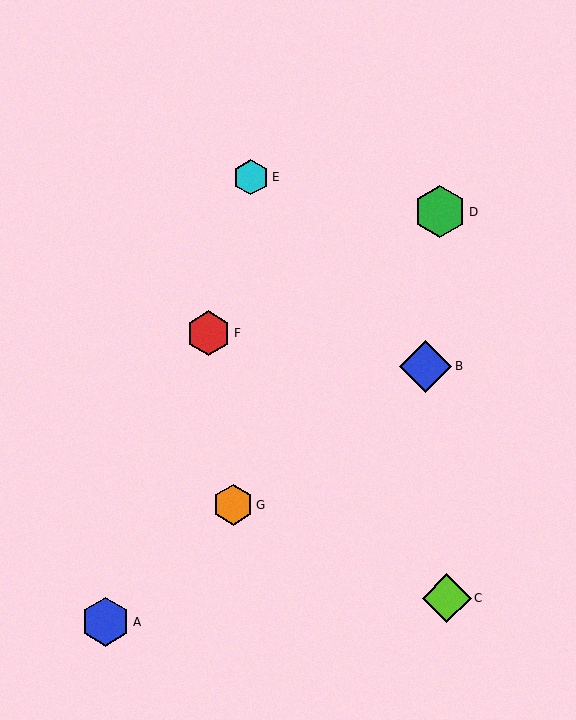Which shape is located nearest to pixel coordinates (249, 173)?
The cyan hexagon (labeled E) at (251, 177) is nearest to that location.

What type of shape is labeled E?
Shape E is a cyan hexagon.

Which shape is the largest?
The blue diamond (labeled B) is the largest.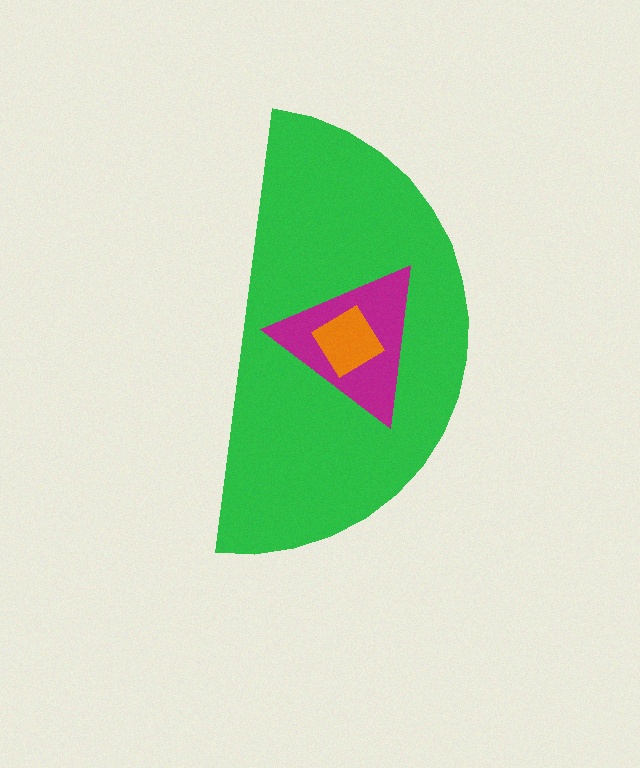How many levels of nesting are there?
3.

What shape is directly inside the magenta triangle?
The orange diamond.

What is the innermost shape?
The orange diamond.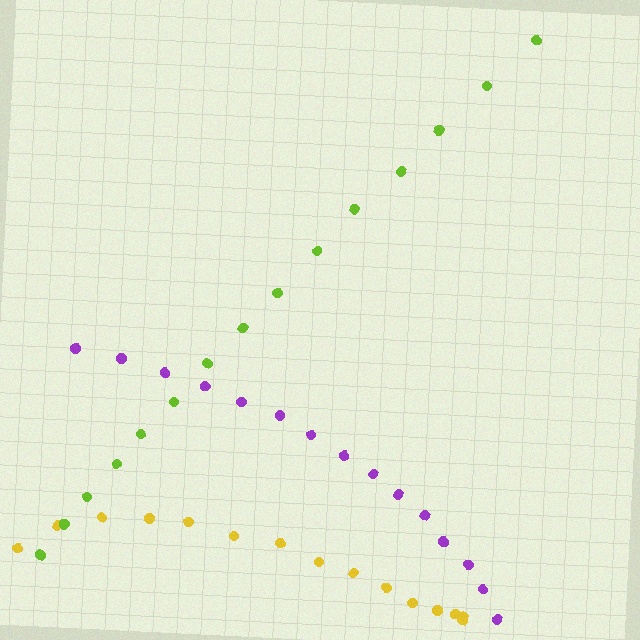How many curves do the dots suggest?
There are 3 distinct paths.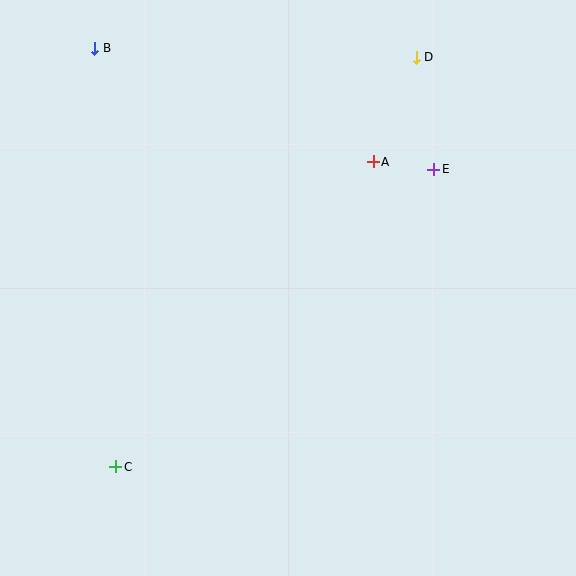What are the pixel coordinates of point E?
Point E is at (434, 169).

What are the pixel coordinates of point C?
Point C is at (116, 467).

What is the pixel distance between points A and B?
The distance between A and B is 301 pixels.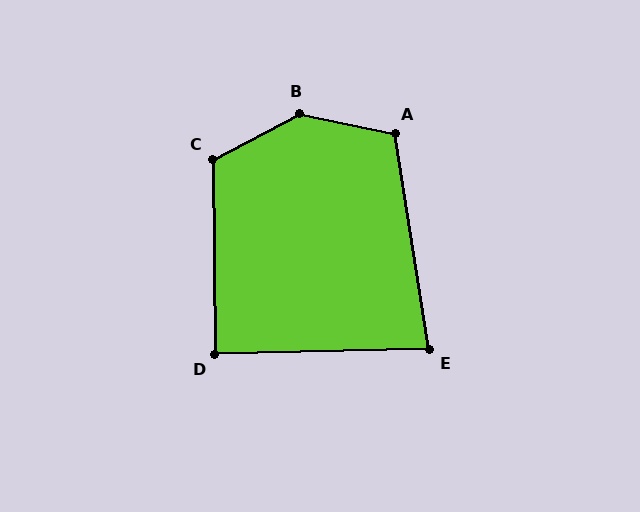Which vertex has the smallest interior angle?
E, at approximately 82 degrees.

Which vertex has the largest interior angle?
B, at approximately 140 degrees.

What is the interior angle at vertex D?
Approximately 89 degrees (approximately right).